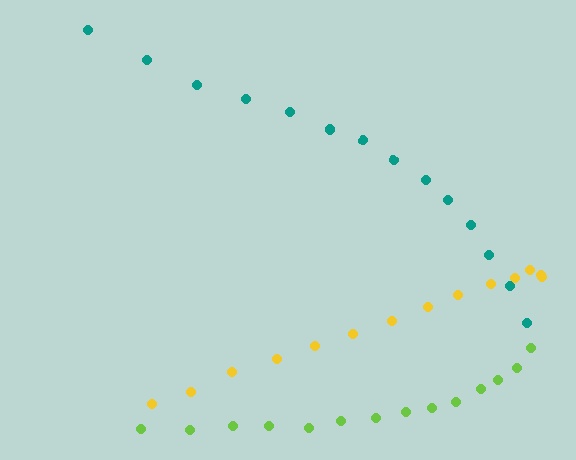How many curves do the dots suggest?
There are 3 distinct paths.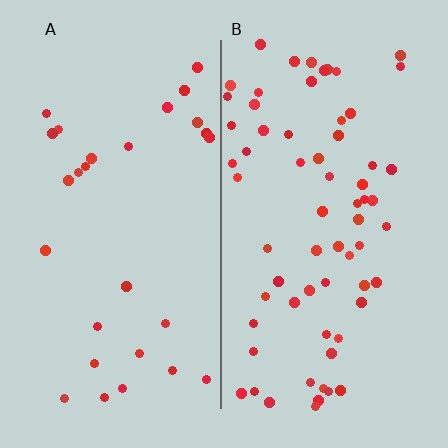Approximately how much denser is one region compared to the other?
Approximately 2.4× — region B over region A.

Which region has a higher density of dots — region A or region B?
B (the right).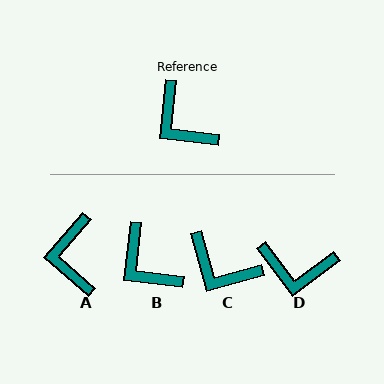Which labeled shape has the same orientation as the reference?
B.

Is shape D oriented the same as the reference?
No, it is off by about 42 degrees.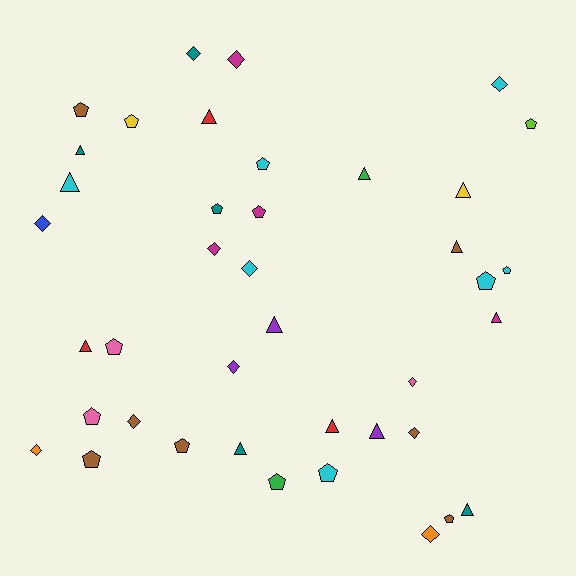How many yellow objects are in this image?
There are 2 yellow objects.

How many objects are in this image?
There are 40 objects.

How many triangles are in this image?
There are 13 triangles.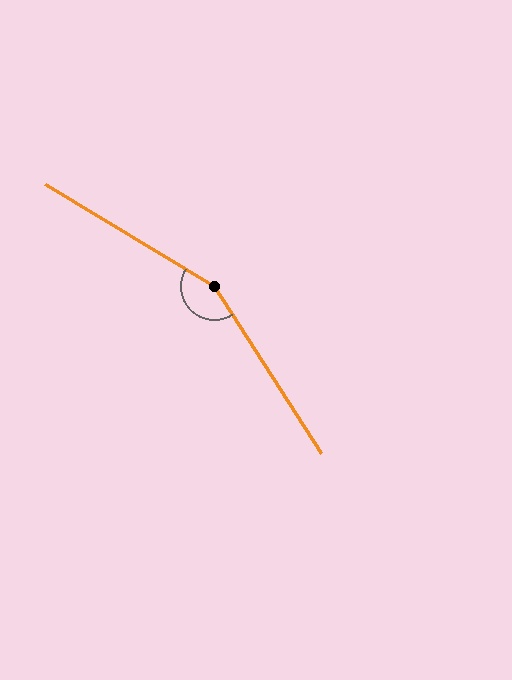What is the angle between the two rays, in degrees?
Approximately 154 degrees.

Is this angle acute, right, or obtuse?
It is obtuse.